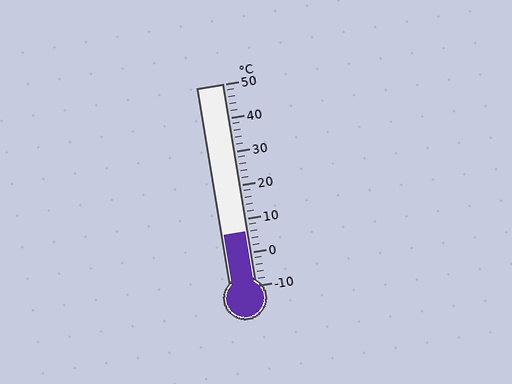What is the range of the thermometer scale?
The thermometer scale ranges from -10°C to 50°C.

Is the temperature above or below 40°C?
The temperature is below 40°C.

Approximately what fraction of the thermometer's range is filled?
The thermometer is filled to approximately 25% of its range.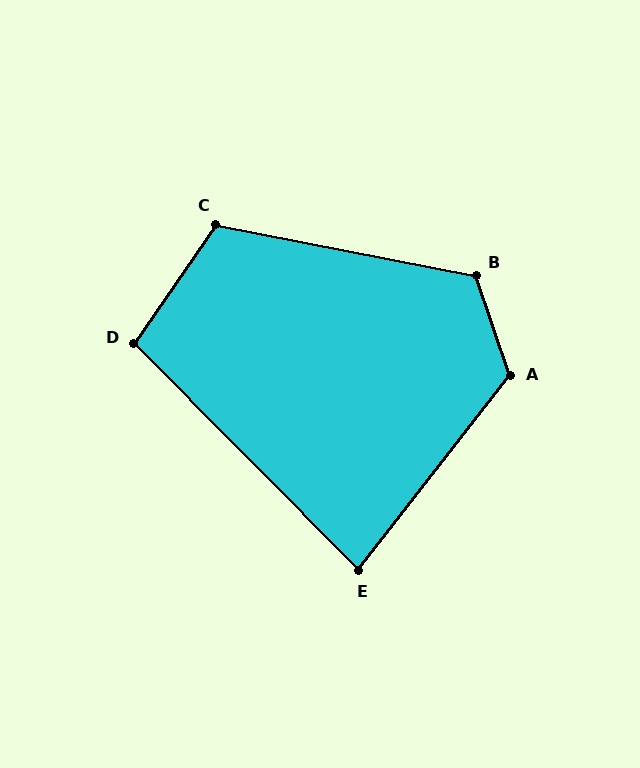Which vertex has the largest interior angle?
A, at approximately 123 degrees.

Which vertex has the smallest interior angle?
E, at approximately 83 degrees.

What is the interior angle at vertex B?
Approximately 120 degrees (obtuse).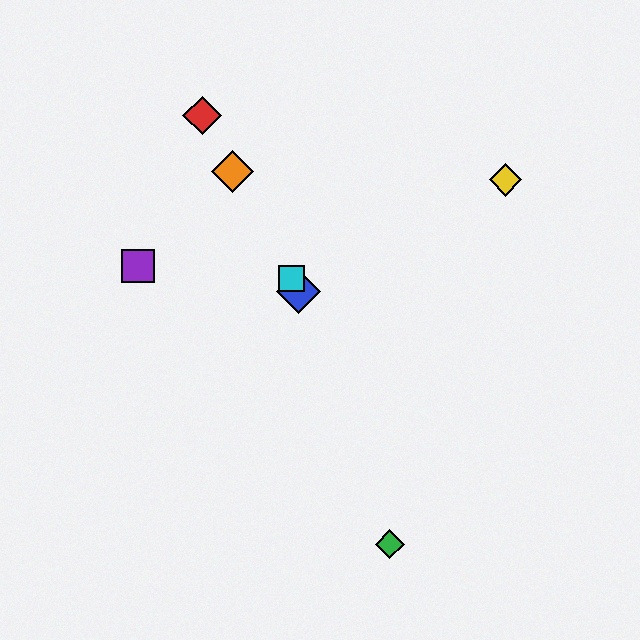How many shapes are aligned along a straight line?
4 shapes (the red diamond, the blue diamond, the orange diamond, the cyan square) are aligned along a straight line.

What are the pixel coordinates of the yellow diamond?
The yellow diamond is at (506, 180).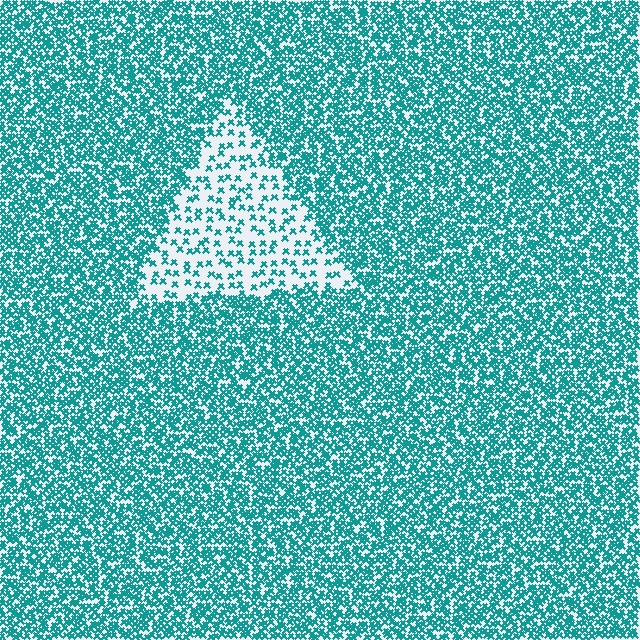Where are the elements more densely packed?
The elements are more densely packed outside the triangle boundary.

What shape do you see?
I see a triangle.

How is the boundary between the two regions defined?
The boundary is defined by a change in element density (approximately 2.9x ratio). All elements are the same color, size, and shape.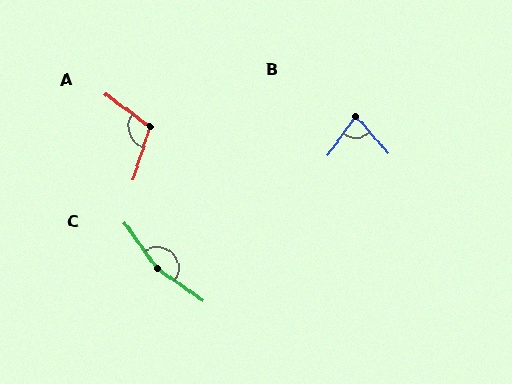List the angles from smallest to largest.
B (77°), A (108°), C (161°).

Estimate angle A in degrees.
Approximately 108 degrees.